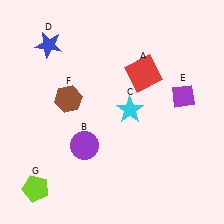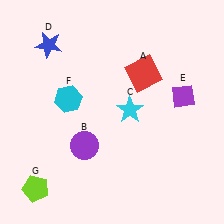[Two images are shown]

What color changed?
The hexagon (F) changed from brown in Image 1 to cyan in Image 2.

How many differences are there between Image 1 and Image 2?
There is 1 difference between the two images.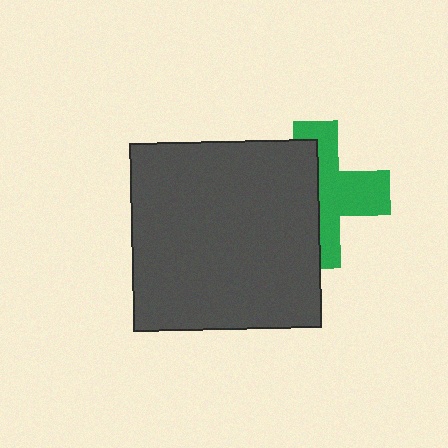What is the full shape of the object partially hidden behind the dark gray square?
The partially hidden object is a green cross.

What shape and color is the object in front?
The object in front is a dark gray square.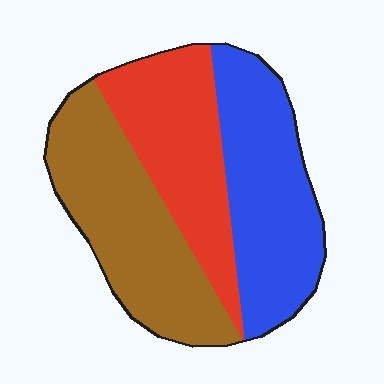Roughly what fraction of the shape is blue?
Blue takes up about one third (1/3) of the shape.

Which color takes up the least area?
Red, at roughly 30%.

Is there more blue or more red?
Blue.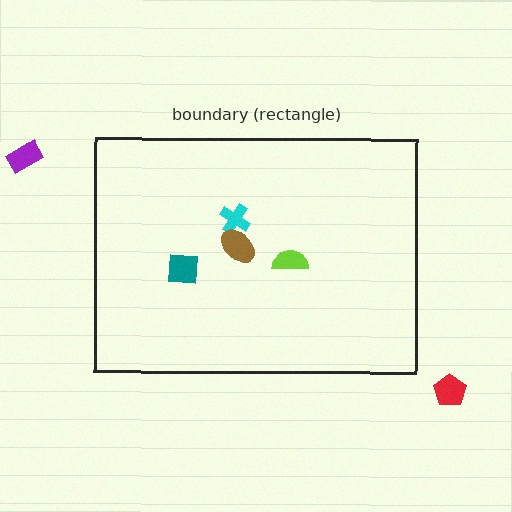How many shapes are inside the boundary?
4 inside, 2 outside.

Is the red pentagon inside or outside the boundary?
Outside.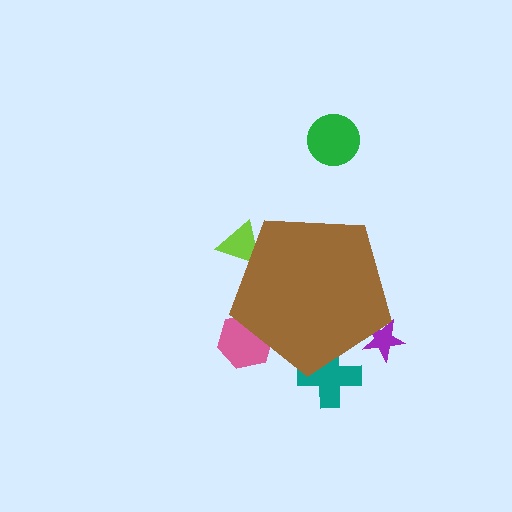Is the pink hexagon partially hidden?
Yes, the pink hexagon is partially hidden behind the brown pentagon.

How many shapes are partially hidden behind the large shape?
4 shapes are partially hidden.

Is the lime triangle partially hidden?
Yes, the lime triangle is partially hidden behind the brown pentagon.